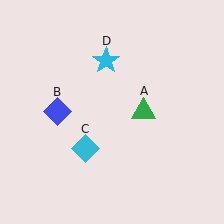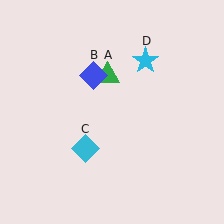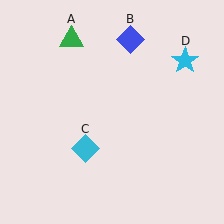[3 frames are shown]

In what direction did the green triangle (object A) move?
The green triangle (object A) moved up and to the left.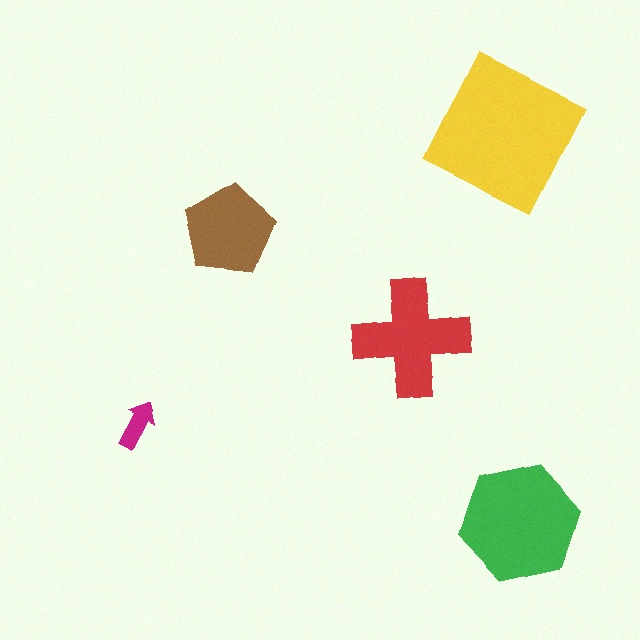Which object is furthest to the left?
The magenta arrow is leftmost.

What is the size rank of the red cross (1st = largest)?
3rd.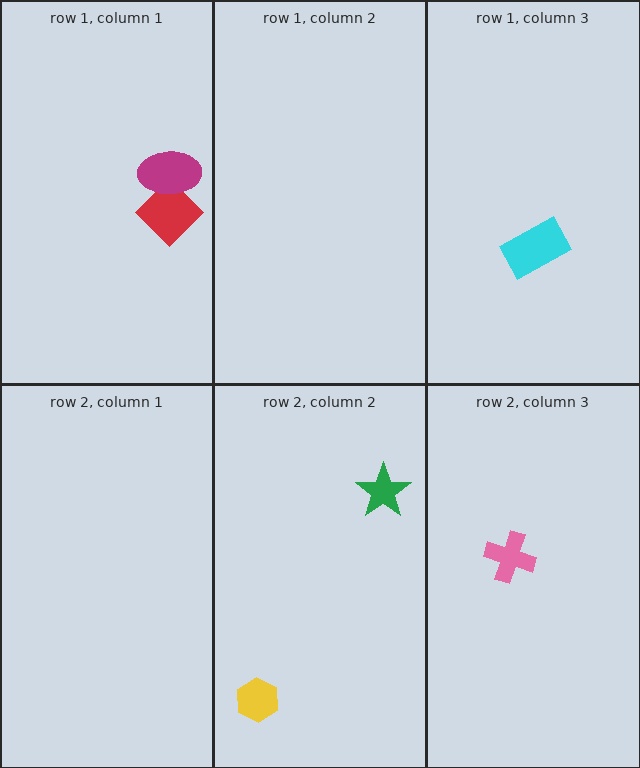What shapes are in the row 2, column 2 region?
The green star, the yellow hexagon.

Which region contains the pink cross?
The row 2, column 3 region.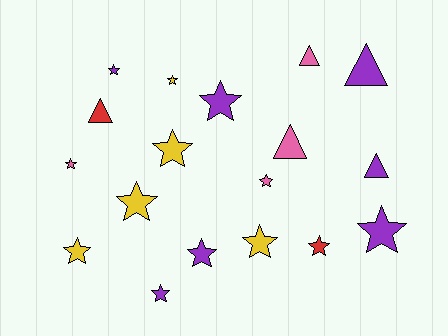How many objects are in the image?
There are 18 objects.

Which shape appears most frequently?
Star, with 13 objects.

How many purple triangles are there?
There are 2 purple triangles.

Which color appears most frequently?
Purple, with 7 objects.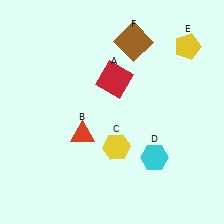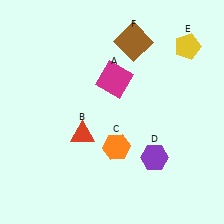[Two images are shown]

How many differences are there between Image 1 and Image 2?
There are 3 differences between the two images.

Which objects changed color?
A changed from red to magenta. C changed from yellow to orange. D changed from cyan to purple.